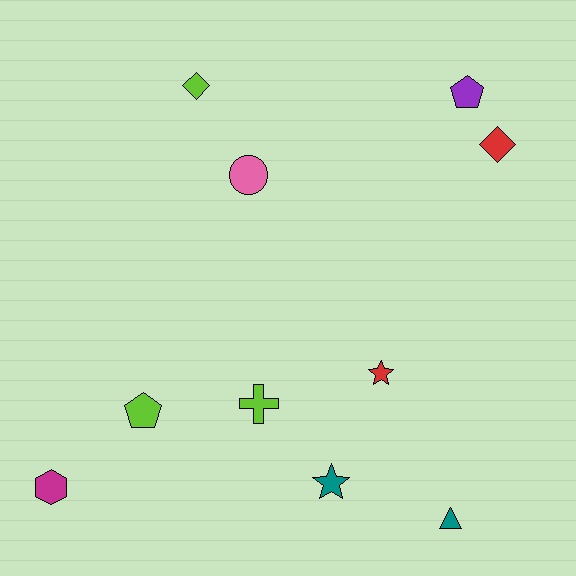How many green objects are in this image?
There are no green objects.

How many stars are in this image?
There are 2 stars.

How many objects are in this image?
There are 10 objects.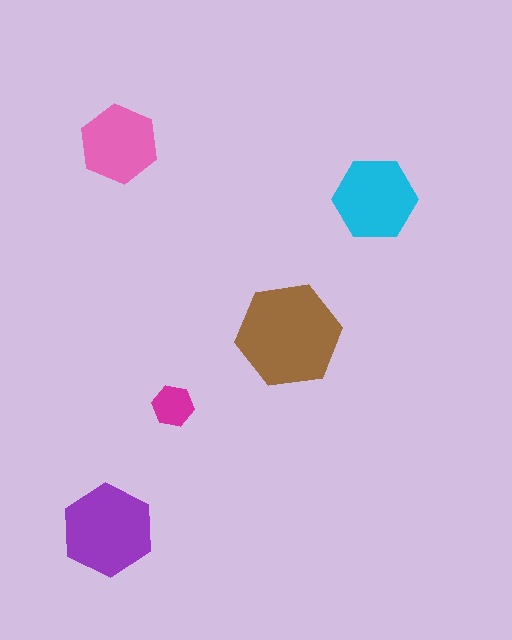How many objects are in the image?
There are 5 objects in the image.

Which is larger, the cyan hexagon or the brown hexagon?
The brown one.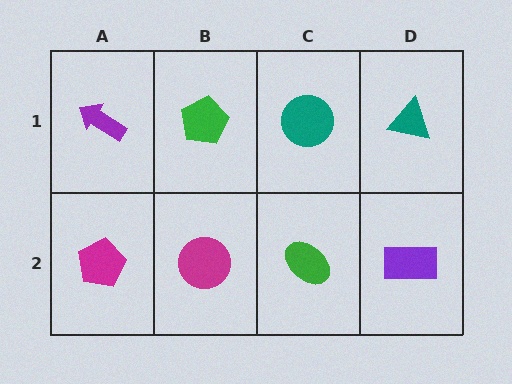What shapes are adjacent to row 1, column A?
A magenta pentagon (row 2, column A), a green pentagon (row 1, column B).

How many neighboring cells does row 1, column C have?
3.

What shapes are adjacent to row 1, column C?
A green ellipse (row 2, column C), a green pentagon (row 1, column B), a teal triangle (row 1, column D).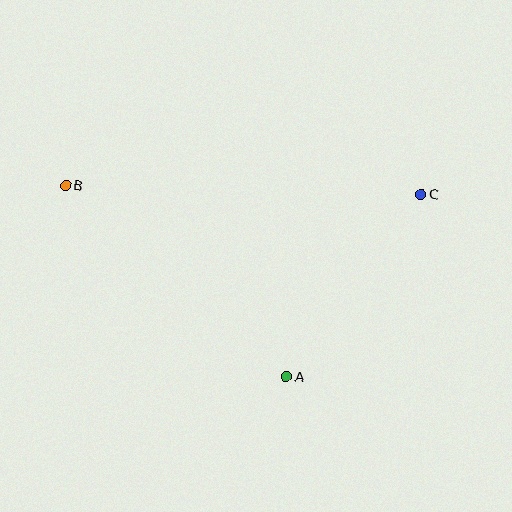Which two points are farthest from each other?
Points B and C are farthest from each other.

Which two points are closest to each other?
Points A and C are closest to each other.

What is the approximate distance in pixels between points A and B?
The distance between A and B is approximately 292 pixels.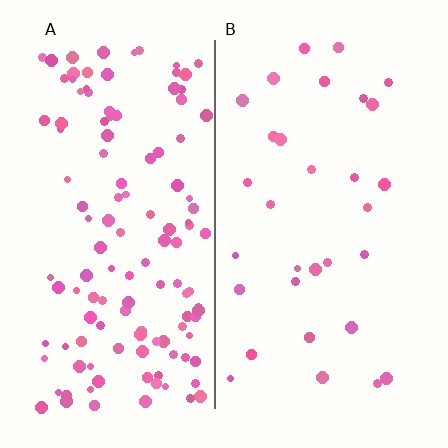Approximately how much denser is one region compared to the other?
Approximately 4.0× — region A over region B.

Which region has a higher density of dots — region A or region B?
A (the left).